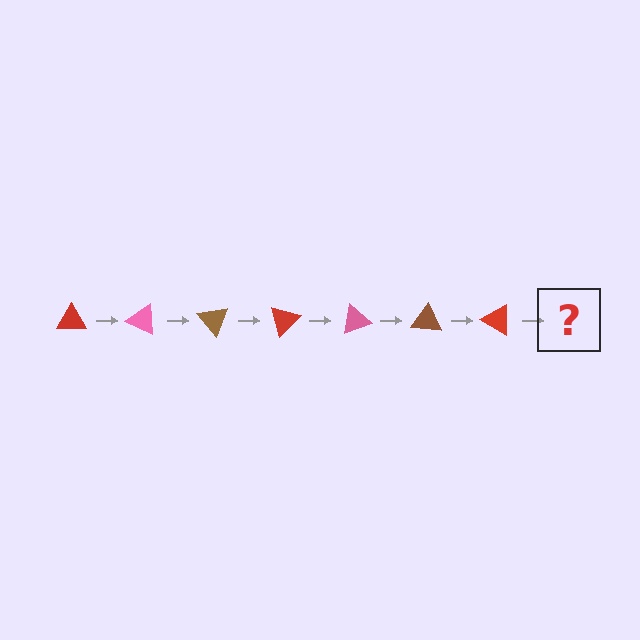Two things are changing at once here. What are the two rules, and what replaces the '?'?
The two rules are that it rotates 25 degrees each step and the color cycles through red, pink, and brown. The '?' should be a pink triangle, rotated 175 degrees from the start.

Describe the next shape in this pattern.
It should be a pink triangle, rotated 175 degrees from the start.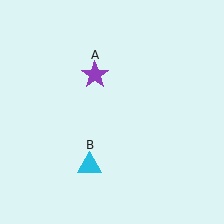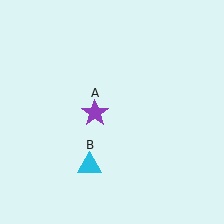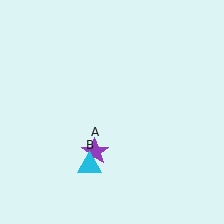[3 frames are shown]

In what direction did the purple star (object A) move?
The purple star (object A) moved down.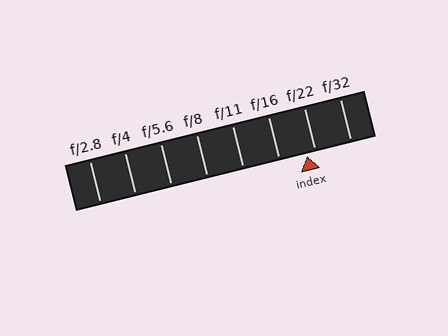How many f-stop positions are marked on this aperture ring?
There are 8 f-stop positions marked.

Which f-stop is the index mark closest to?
The index mark is closest to f/22.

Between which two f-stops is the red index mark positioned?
The index mark is between f/16 and f/22.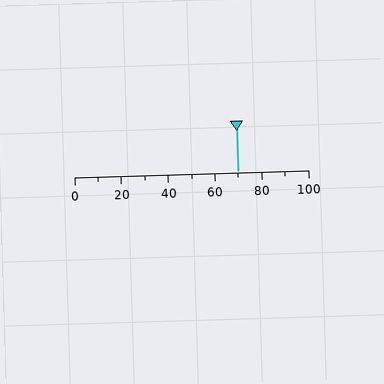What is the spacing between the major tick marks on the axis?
The major ticks are spaced 20 apart.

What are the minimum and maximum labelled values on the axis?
The axis runs from 0 to 100.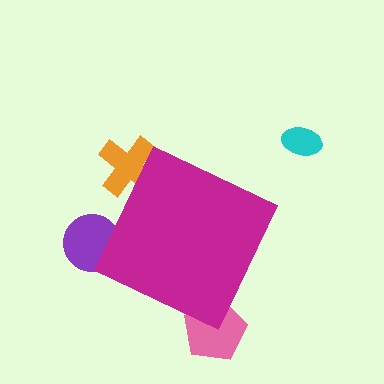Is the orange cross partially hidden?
Yes, the orange cross is partially hidden behind the magenta diamond.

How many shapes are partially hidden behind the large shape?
3 shapes are partially hidden.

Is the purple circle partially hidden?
Yes, the purple circle is partially hidden behind the magenta diamond.